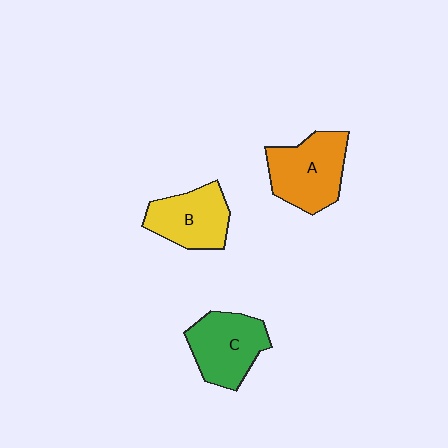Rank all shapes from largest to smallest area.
From largest to smallest: A (orange), C (green), B (yellow).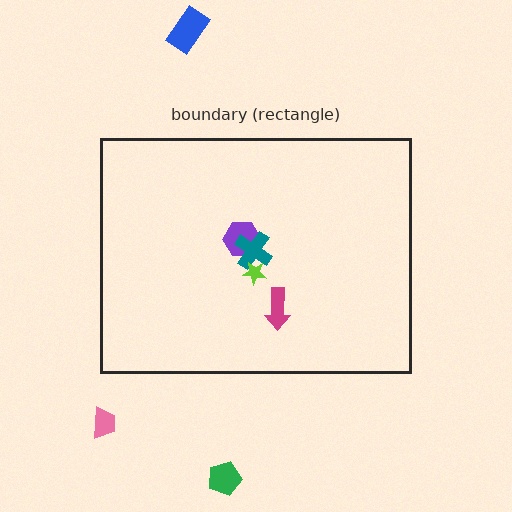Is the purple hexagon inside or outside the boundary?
Inside.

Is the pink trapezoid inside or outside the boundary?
Outside.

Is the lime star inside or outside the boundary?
Inside.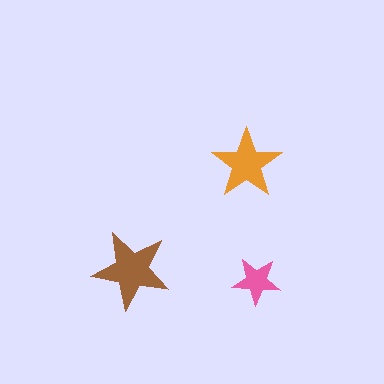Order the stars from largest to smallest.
the brown one, the orange one, the pink one.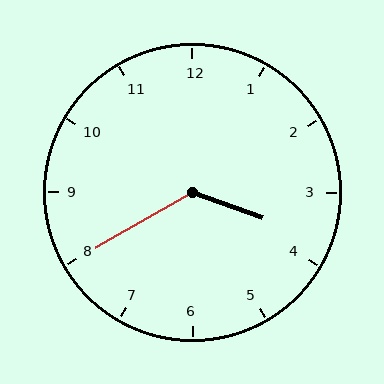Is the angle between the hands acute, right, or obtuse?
It is obtuse.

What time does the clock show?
3:40.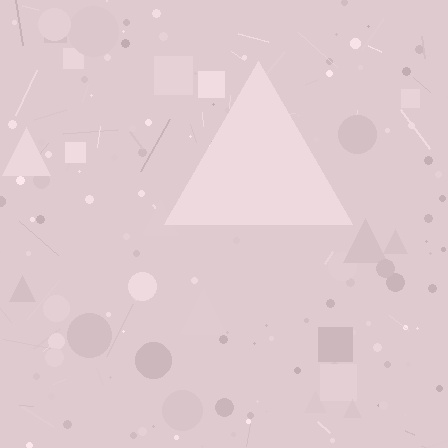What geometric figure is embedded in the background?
A triangle is embedded in the background.